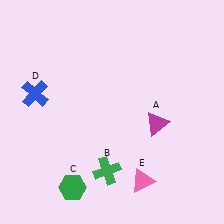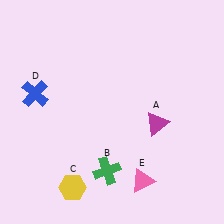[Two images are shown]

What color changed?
The hexagon (C) changed from green in Image 1 to yellow in Image 2.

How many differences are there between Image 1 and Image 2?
There is 1 difference between the two images.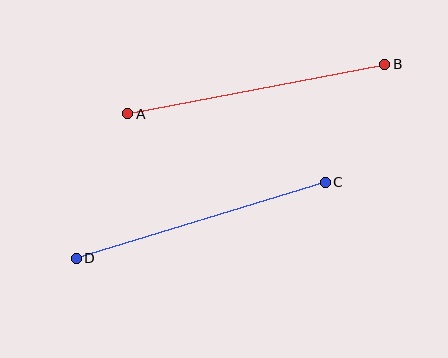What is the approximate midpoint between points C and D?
The midpoint is at approximately (201, 220) pixels.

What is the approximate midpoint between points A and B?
The midpoint is at approximately (256, 89) pixels.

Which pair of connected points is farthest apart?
Points A and B are farthest apart.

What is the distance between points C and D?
The distance is approximately 260 pixels.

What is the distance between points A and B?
The distance is approximately 262 pixels.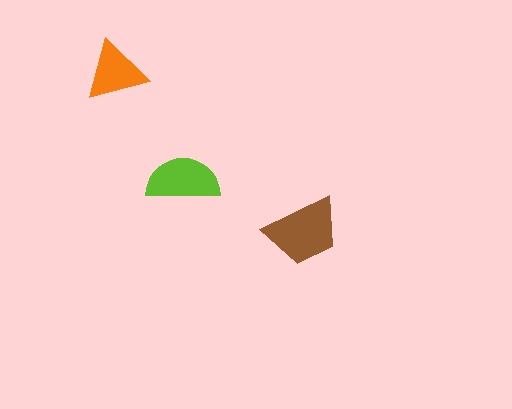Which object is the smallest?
The orange triangle.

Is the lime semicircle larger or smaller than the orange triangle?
Larger.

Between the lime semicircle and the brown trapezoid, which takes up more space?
The brown trapezoid.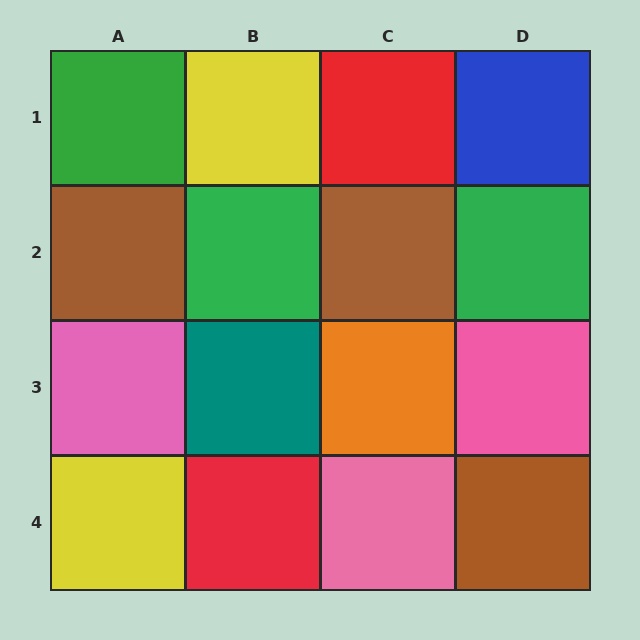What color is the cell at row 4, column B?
Red.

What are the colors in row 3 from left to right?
Pink, teal, orange, pink.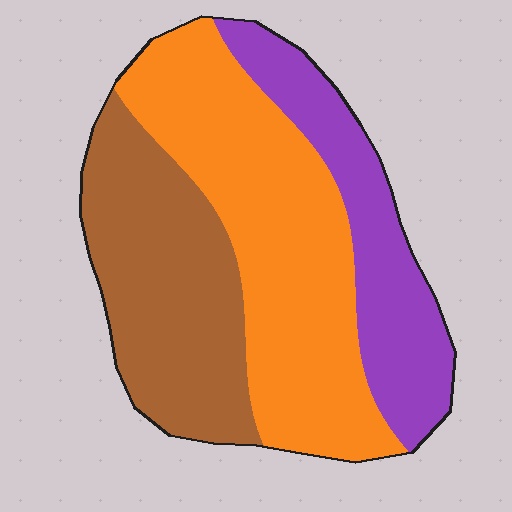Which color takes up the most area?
Orange, at roughly 45%.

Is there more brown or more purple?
Brown.